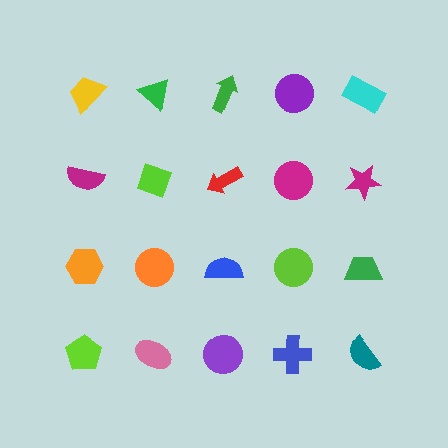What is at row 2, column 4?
A magenta circle.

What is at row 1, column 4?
A purple circle.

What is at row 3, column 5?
A green trapezoid.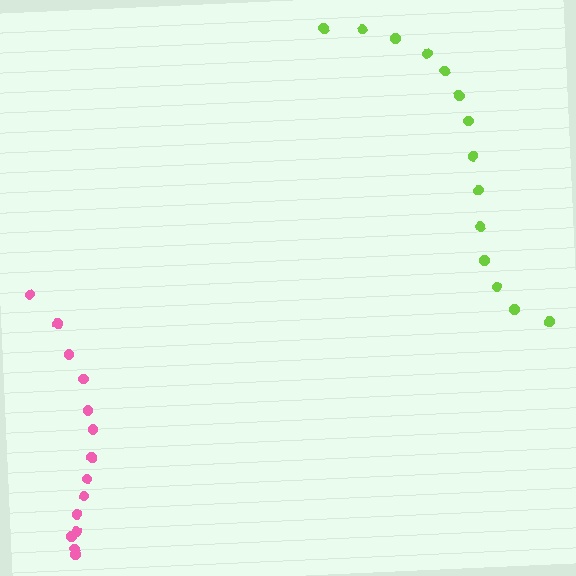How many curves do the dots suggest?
There are 2 distinct paths.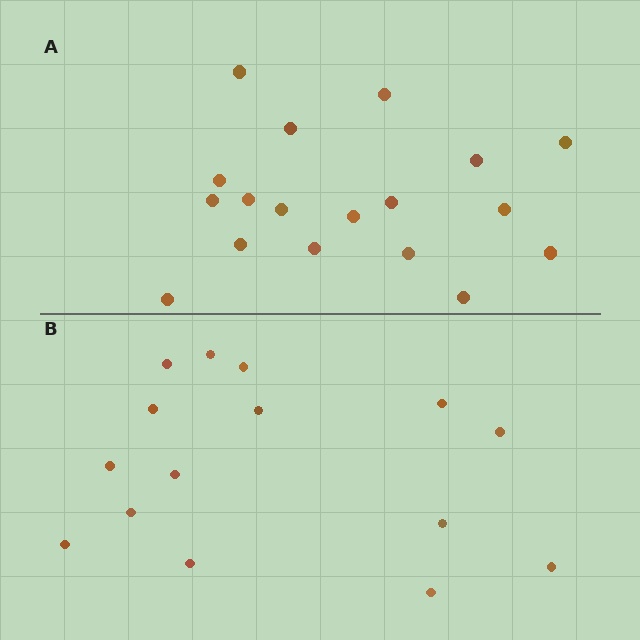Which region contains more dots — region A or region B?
Region A (the top region) has more dots.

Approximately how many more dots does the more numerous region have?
Region A has just a few more — roughly 2 or 3 more dots than region B.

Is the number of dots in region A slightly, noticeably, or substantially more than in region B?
Region A has only slightly more — the two regions are fairly close. The ratio is roughly 1.2 to 1.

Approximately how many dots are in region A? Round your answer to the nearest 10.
About 20 dots. (The exact count is 18, which rounds to 20.)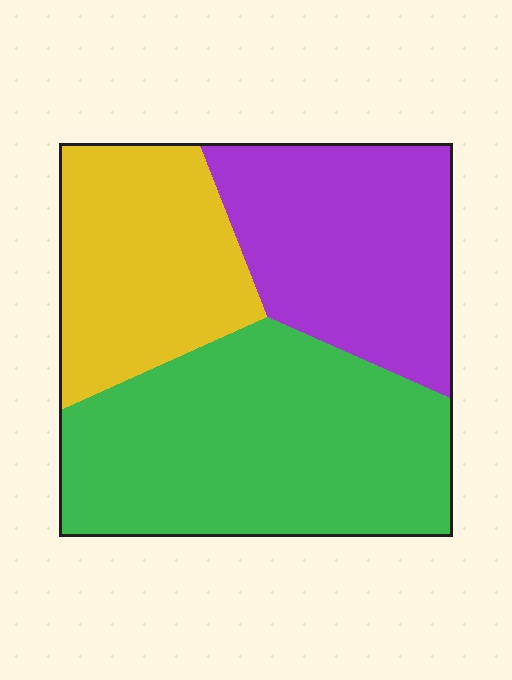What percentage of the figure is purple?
Purple takes up about one third (1/3) of the figure.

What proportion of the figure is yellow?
Yellow takes up about one quarter (1/4) of the figure.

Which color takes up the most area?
Green, at roughly 45%.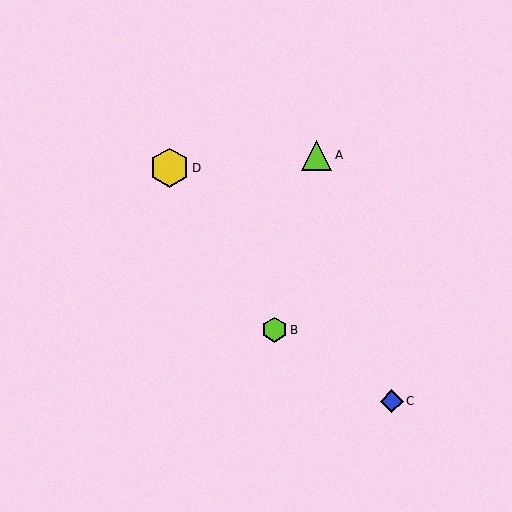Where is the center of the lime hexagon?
The center of the lime hexagon is at (275, 330).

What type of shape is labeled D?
Shape D is a yellow hexagon.